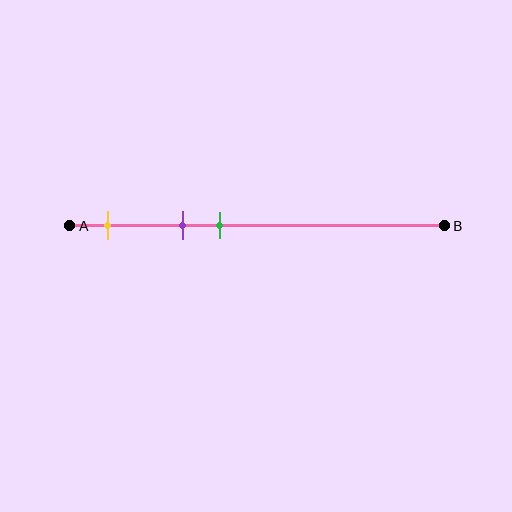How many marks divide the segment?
There are 3 marks dividing the segment.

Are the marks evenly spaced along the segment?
Yes, the marks are approximately evenly spaced.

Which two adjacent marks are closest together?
The purple and green marks are the closest adjacent pair.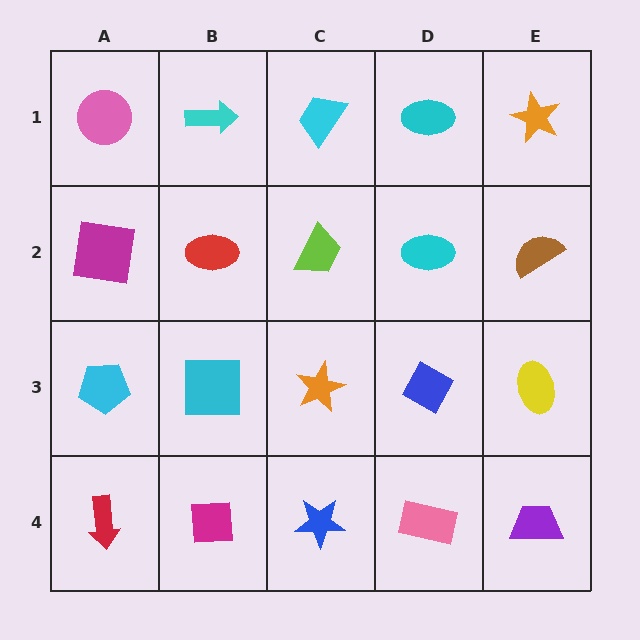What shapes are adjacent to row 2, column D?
A cyan ellipse (row 1, column D), a blue diamond (row 3, column D), a lime trapezoid (row 2, column C), a brown semicircle (row 2, column E).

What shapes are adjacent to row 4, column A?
A cyan pentagon (row 3, column A), a magenta square (row 4, column B).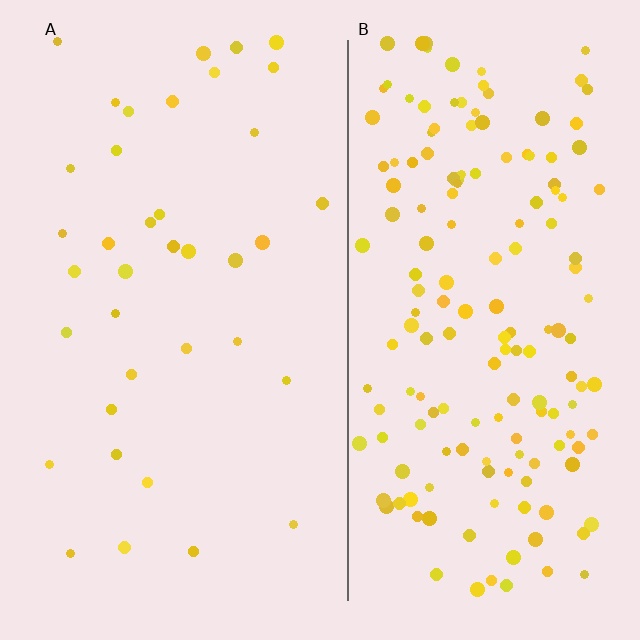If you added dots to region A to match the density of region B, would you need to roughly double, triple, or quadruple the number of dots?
Approximately quadruple.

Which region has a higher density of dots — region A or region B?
B (the right).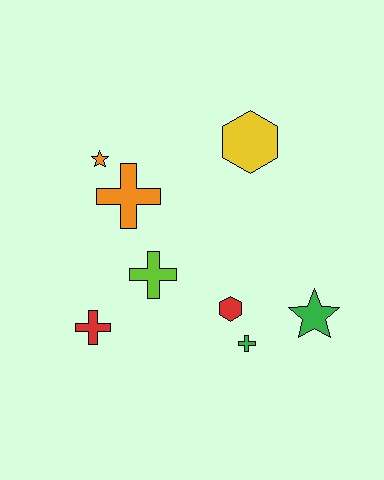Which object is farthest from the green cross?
The orange star is farthest from the green cross.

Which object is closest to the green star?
The green cross is closest to the green star.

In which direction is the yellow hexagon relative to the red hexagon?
The yellow hexagon is above the red hexagon.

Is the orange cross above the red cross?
Yes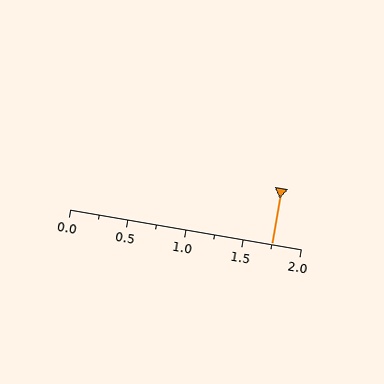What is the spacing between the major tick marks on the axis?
The major ticks are spaced 0.5 apart.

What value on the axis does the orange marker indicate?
The marker indicates approximately 1.75.